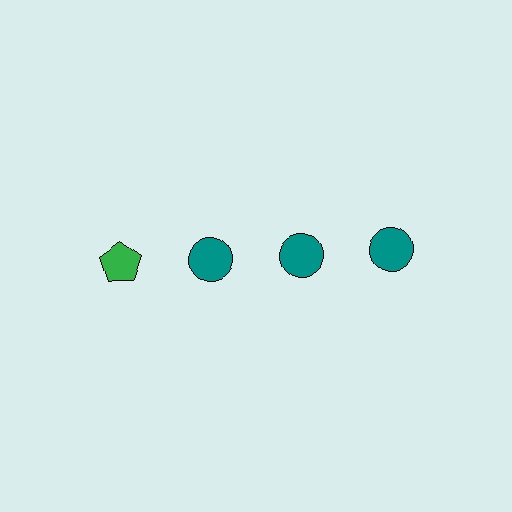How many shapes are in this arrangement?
There are 4 shapes arranged in a grid pattern.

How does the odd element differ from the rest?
It differs in both color (green instead of teal) and shape (pentagon instead of circle).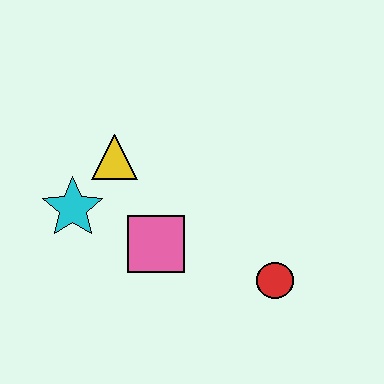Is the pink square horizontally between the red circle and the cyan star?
Yes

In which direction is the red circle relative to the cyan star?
The red circle is to the right of the cyan star.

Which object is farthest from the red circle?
The cyan star is farthest from the red circle.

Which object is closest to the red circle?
The pink square is closest to the red circle.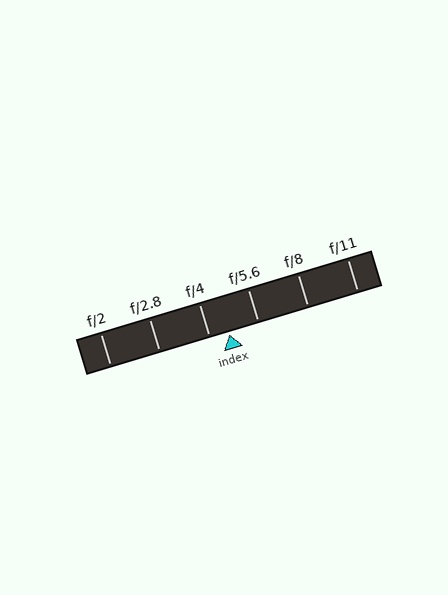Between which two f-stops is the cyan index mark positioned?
The index mark is between f/4 and f/5.6.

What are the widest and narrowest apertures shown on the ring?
The widest aperture shown is f/2 and the narrowest is f/11.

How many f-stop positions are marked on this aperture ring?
There are 6 f-stop positions marked.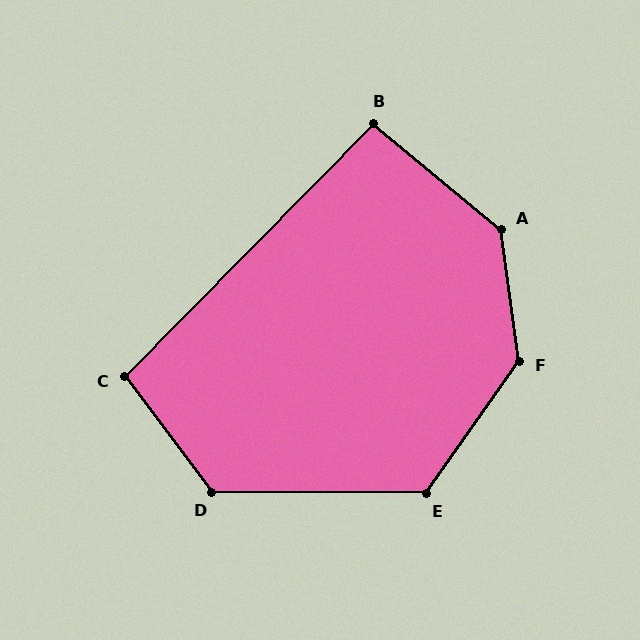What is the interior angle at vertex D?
Approximately 127 degrees (obtuse).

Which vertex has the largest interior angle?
F, at approximately 138 degrees.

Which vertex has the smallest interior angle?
B, at approximately 95 degrees.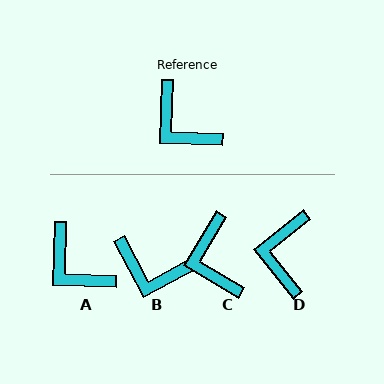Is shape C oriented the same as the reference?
No, it is off by about 29 degrees.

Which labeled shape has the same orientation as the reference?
A.